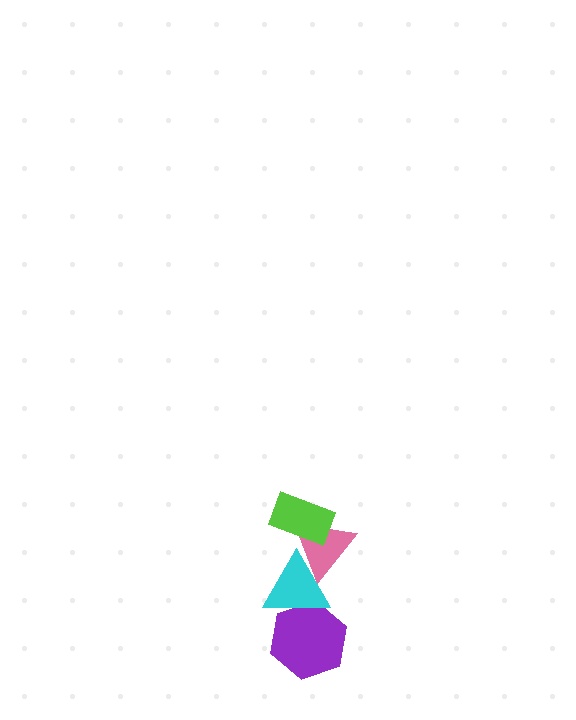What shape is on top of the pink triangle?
The lime rectangle is on top of the pink triangle.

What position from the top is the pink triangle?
The pink triangle is 2nd from the top.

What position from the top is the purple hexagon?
The purple hexagon is 4th from the top.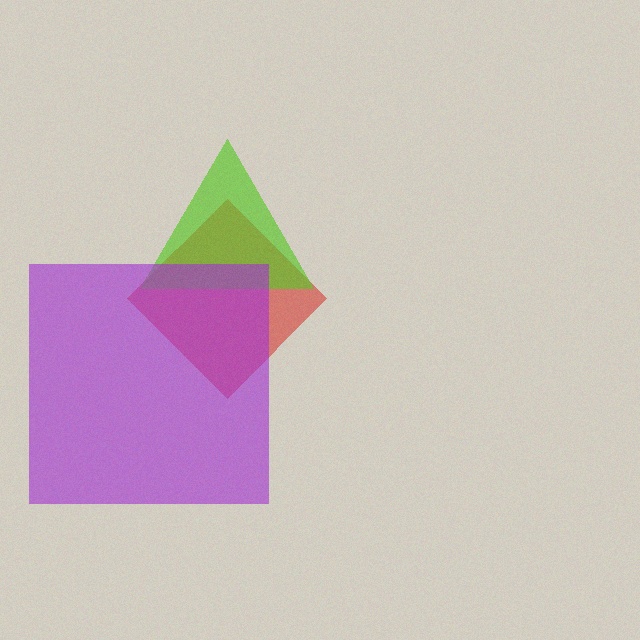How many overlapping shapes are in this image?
There are 3 overlapping shapes in the image.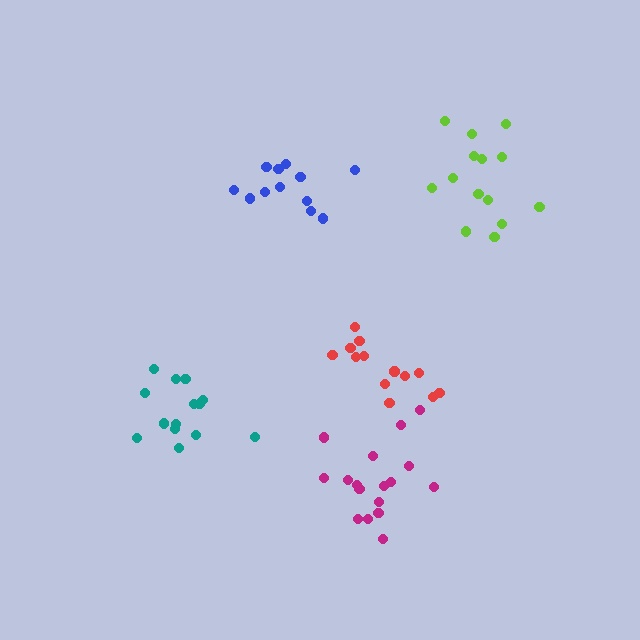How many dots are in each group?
Group 1: 14 dots, Group 2: 13 dots, Group 3: 12 dots, Group 4: 17 dots, Group 5: 14 dots (70 total).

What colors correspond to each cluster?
The clusters are colored: teal, red, blue, magenta, lime.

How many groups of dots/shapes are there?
There are 5 groups.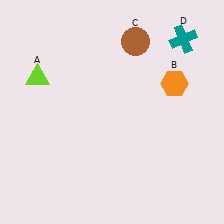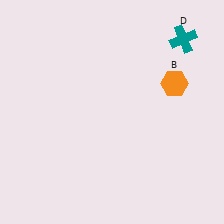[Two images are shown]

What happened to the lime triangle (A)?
The lime triangle (A) was removed in Image 2. It was in the top-left area of Image 1.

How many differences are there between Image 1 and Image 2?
There are 2 differences between the two images.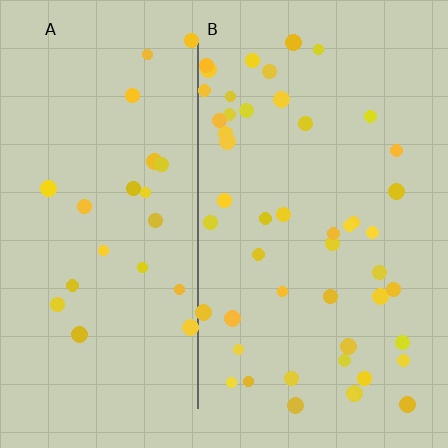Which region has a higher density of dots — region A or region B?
B (the right).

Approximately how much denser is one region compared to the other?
Approximately 2.1× — region B over region A.